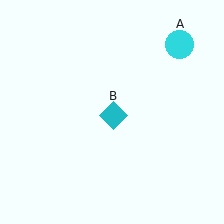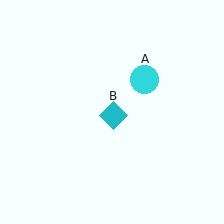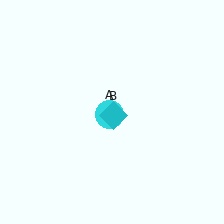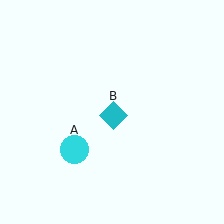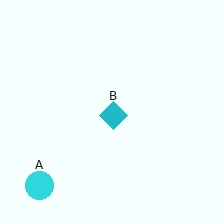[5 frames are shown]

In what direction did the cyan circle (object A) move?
The cyan circle (object A) moved down and to the left.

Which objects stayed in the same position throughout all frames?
Cyan diamond (object B) remained stationary.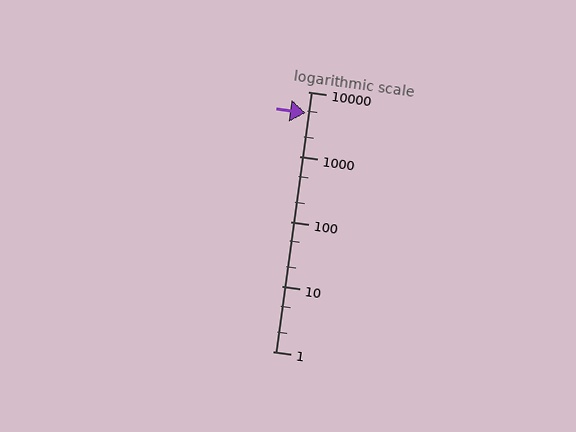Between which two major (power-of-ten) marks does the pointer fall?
The pointer is between 1000 and 10000.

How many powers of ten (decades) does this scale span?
The scale spans 4 decades, from 1 to 10000.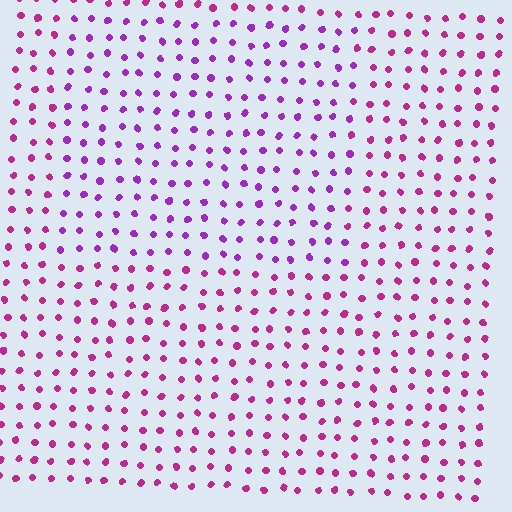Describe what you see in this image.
The image is filled with small magenta elements in a uniform arrangement. A rectangle-shaped region is visible where the elements are tinted to a slightly different hue, forming a subtle color boundary.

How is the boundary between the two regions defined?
The boundary is defined purely by a slight shift in hue (about 31 degrees). Spacing, size, and orientation are identical on both sides.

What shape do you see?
I see a rectangle.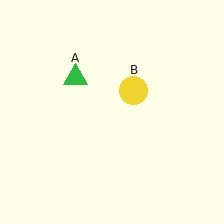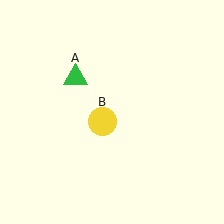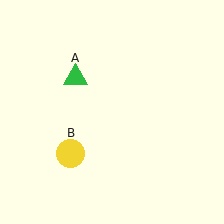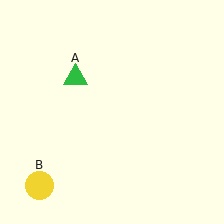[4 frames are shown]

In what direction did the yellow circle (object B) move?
The yellow circle (object B) moved down and to the left.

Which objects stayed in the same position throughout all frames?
Green triangle (object A) remained stationary.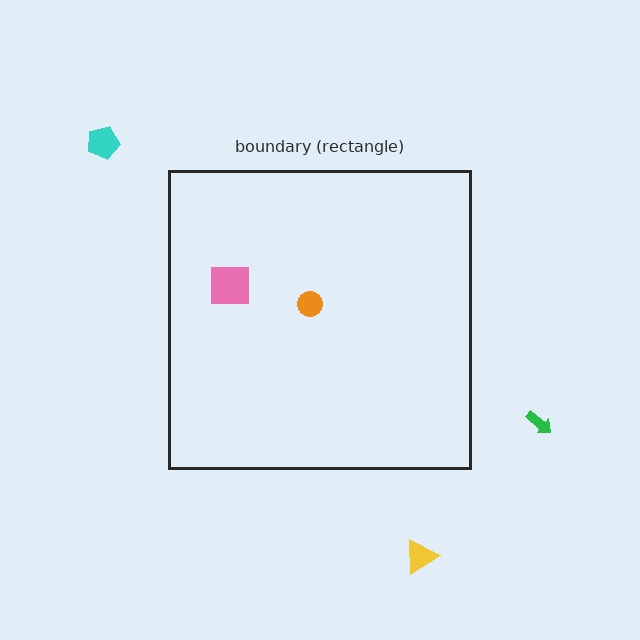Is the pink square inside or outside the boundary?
Inside.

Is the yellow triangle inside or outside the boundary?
Outside.